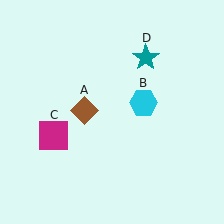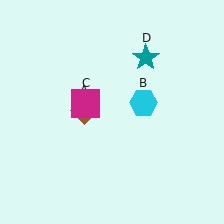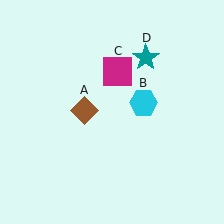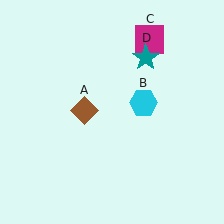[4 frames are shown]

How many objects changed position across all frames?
1 object changed position: magenta square (object C).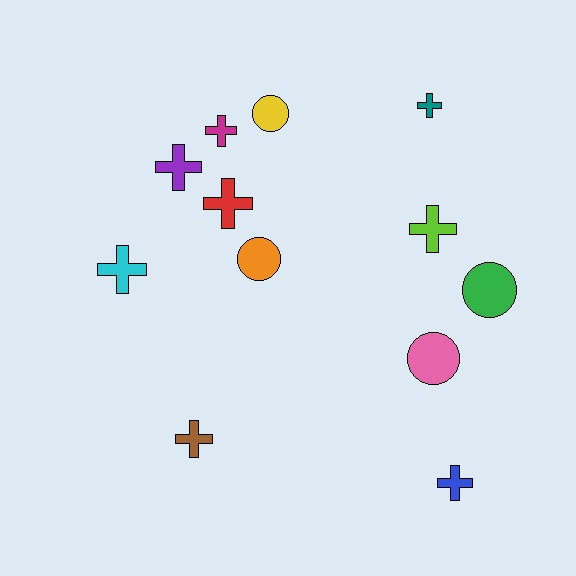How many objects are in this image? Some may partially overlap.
There are 12 objects.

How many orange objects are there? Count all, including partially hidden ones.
There is 1 orange object.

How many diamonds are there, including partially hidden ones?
There are no diamonds.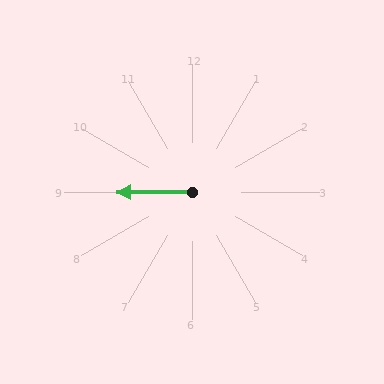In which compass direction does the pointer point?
West.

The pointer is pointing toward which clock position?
Roughly 9 o'clock.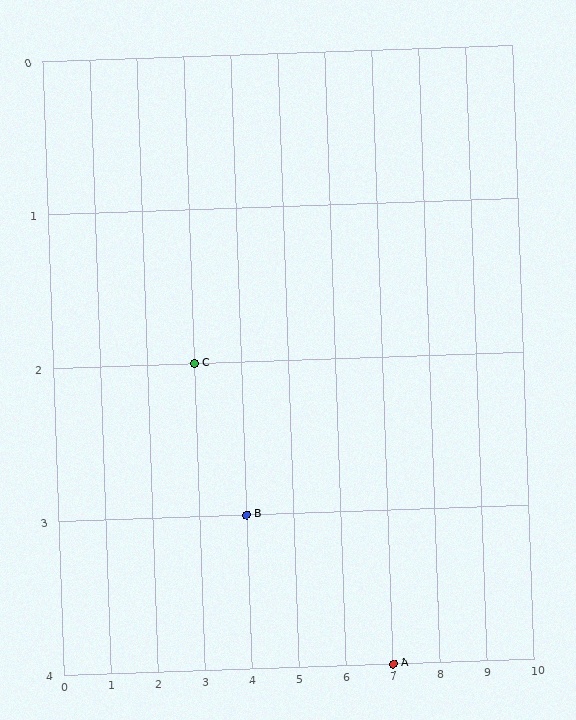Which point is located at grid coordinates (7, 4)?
Point A is at (7, 4).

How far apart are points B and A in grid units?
Points B and A are 3 columns and 1 row apart (about 3.2 grid units diagonally).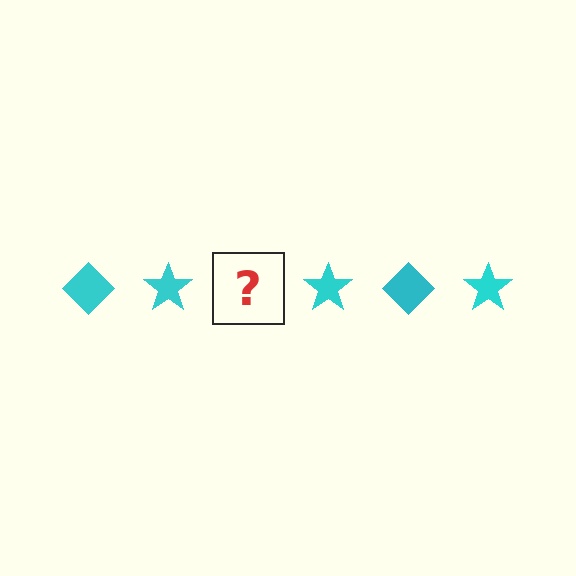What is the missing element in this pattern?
The missing element is a cyan diamond.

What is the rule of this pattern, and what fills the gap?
The rule is that the pattern cycles through diamond, star shapes in cyan. The gap should be filled with a cyan diamond.